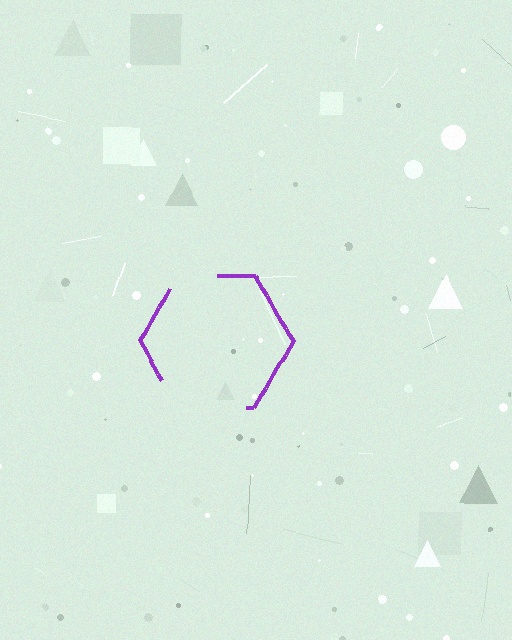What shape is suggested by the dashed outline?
The dashed outline suggests a hexagon.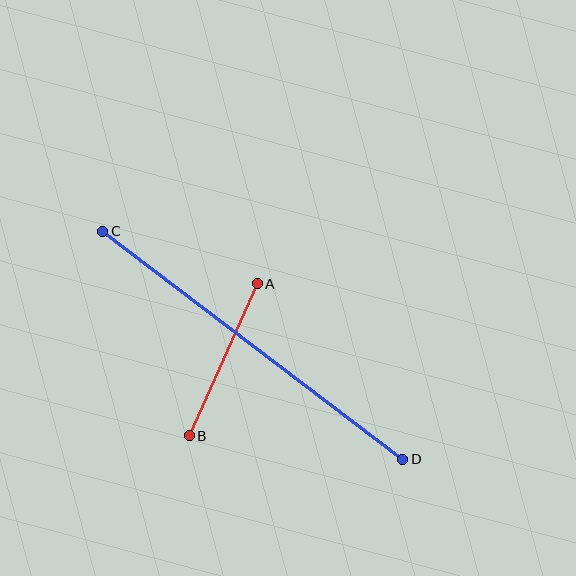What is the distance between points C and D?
The distance is approximately 377 pixels.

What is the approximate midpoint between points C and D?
The midpoint is at approximately (253, 345) pixels.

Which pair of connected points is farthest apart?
Points C and D are farthest apart.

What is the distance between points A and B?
The distance is approximately 167 pixels.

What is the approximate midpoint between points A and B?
The midpoint is at approximately (223, 360) pixels.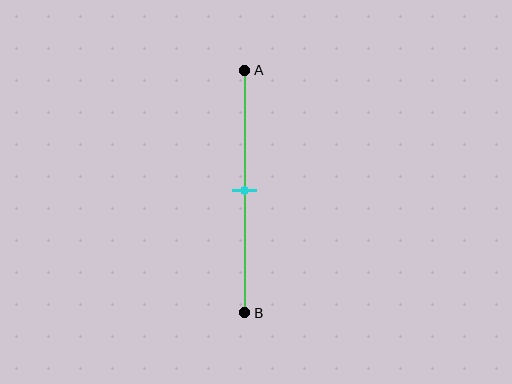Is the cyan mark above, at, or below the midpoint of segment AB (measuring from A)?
The cyan mark is approximately at the midpoint of segment AB.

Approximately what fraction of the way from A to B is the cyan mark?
The cyan mark is approximately 50% of the way from A to B.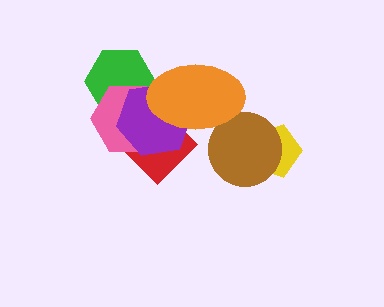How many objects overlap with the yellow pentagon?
1 object overlaps with the yellow pentagon.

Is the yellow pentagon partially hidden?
Yes, it is partially covered by another shape.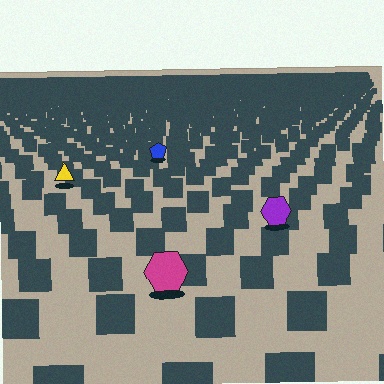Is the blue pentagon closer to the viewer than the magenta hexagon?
No. The magenta hexagon is closer — you can tell from the texture gradient: the ground texture is coarser near it.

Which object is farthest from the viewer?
The blue pentagon is farthest from the viewer. It appears smaller and the ground texture around it is denser.